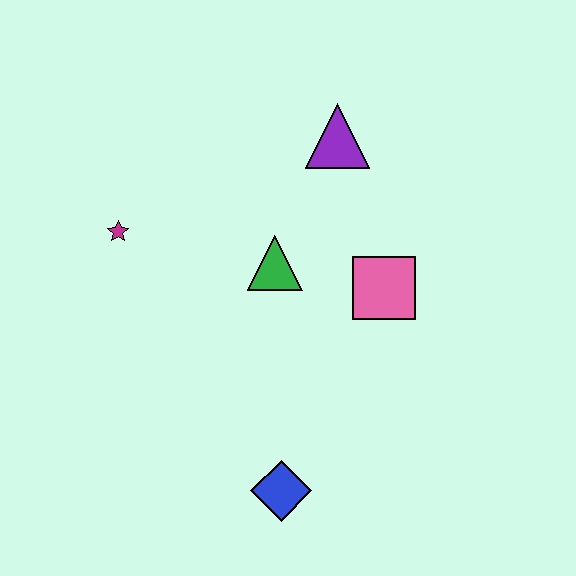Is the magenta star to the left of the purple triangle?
Yes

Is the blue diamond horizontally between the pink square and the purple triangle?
No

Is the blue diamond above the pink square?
No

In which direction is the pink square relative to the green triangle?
The pink square is to the right of the green triangle.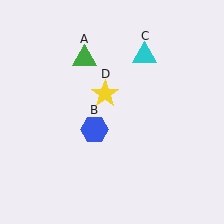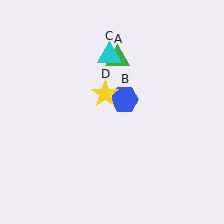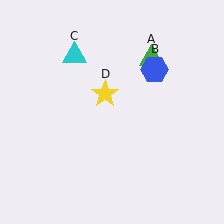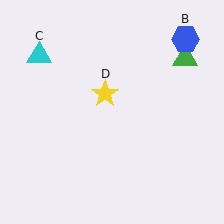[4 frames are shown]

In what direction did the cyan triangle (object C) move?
The cyan triangle (object C) moved left.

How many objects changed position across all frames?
3 objects changed position: green triangle (object A), blue hexagon (object B), cyan triangle (object C).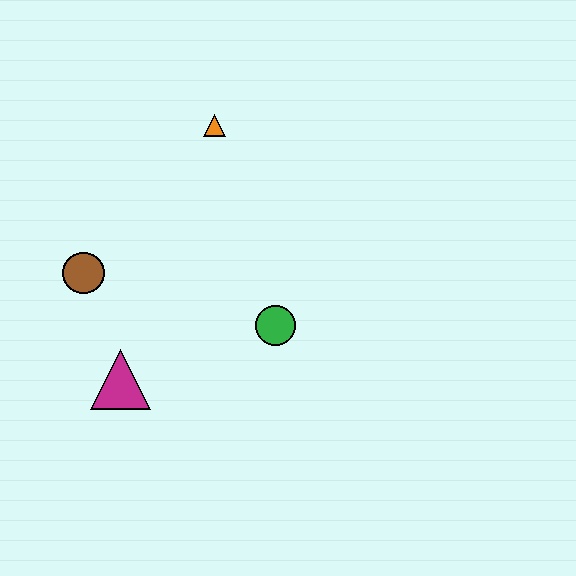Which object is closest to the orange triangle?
The brown circle is closest to the orange triangle.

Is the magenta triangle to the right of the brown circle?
Yes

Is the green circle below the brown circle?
Yes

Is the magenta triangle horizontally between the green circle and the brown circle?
Yes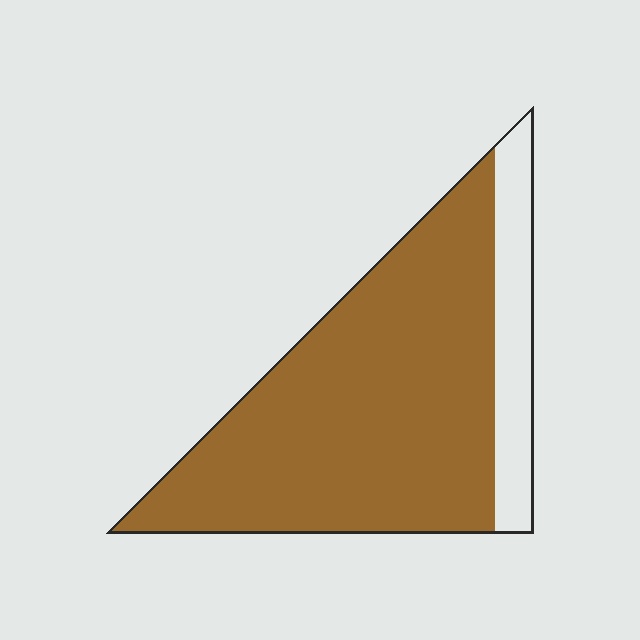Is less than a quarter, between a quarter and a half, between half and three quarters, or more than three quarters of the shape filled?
More than three quarters.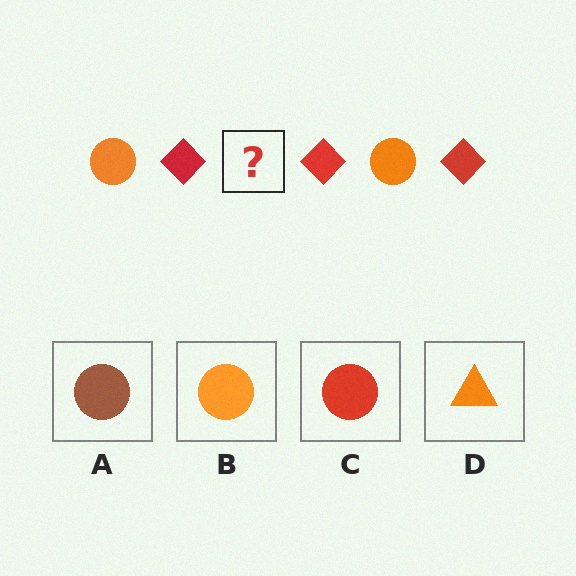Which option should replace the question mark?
Option B.